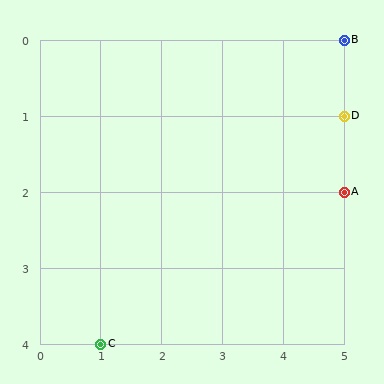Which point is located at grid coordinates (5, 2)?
Point A is at (5, 2).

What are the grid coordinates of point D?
Point D is at grid coordinates (5, 1).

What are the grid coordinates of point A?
Point A is at grid coordinates (5, 2).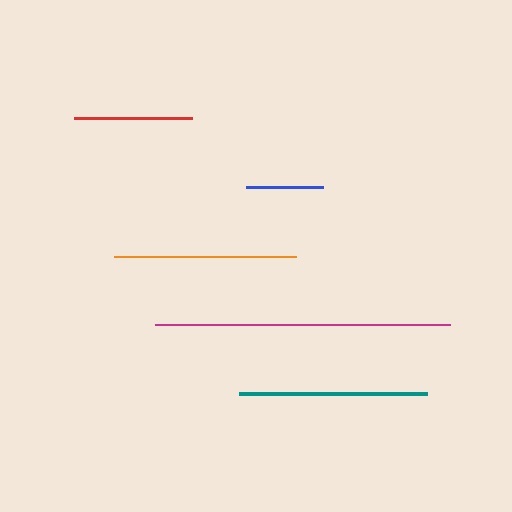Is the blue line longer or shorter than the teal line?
The teal line is longer than the blue line.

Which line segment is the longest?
The magenta line is the longest at approximately 296 pixels.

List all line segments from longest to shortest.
From longest to shortest: magenta, teal, orange, red, blue.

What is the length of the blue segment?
The blue segment is approximately 77 pixels long.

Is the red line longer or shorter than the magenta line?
The magenta line is longer than the red line.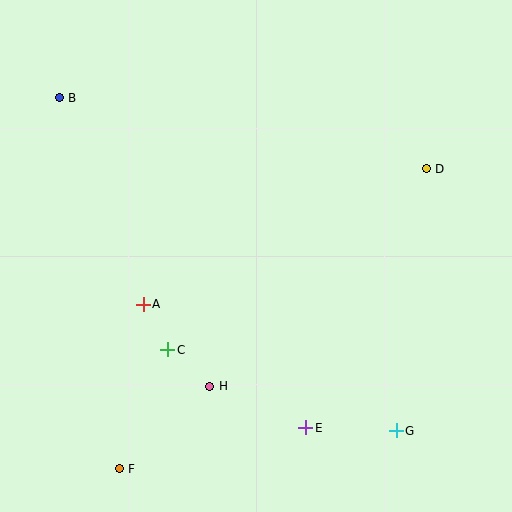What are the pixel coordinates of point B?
Point B is at (59, 98).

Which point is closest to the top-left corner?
Point B is closest to the top-left corner.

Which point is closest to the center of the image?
Point A at (143, 304) is closest to the center.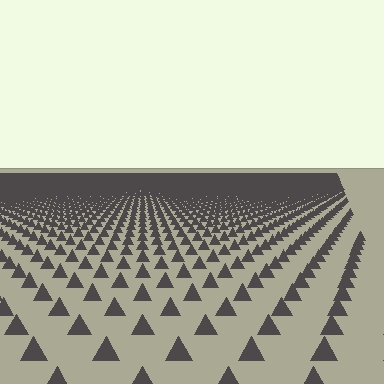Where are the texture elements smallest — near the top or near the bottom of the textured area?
Near the top.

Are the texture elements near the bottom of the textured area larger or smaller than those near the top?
Larger. Near the bottom, elements are closer to the viewer and appear at a bigger on-screen size.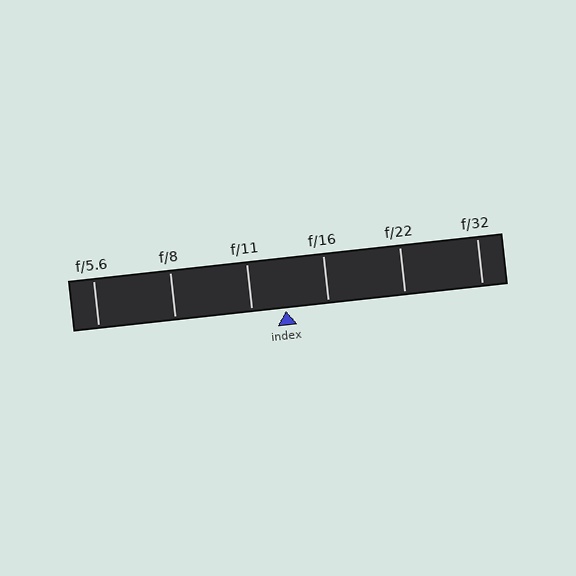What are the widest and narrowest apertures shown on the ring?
The widest aperture shown is f/5.6 and the narrowest is f/32.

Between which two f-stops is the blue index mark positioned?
The index mark is between f/11 and f/16.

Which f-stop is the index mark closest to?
The index mark is closest to f/11.